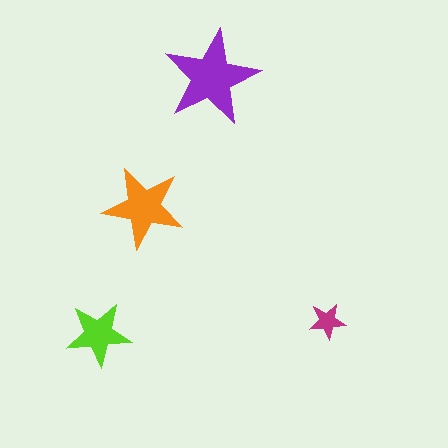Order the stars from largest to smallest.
the purple one, the orange one, the lime one, the magenta one.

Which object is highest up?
The purple star is topmost.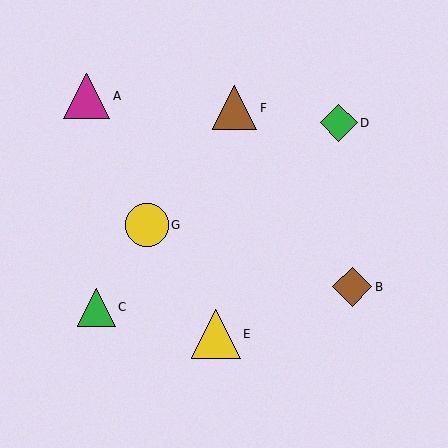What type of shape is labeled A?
Shape A is a magenta triangle.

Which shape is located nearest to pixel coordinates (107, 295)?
The green triangle (labeled C) at (96, 307) is nearest to that location.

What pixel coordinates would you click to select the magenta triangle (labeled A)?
Click at (87, 96) to select the magenta triangle A.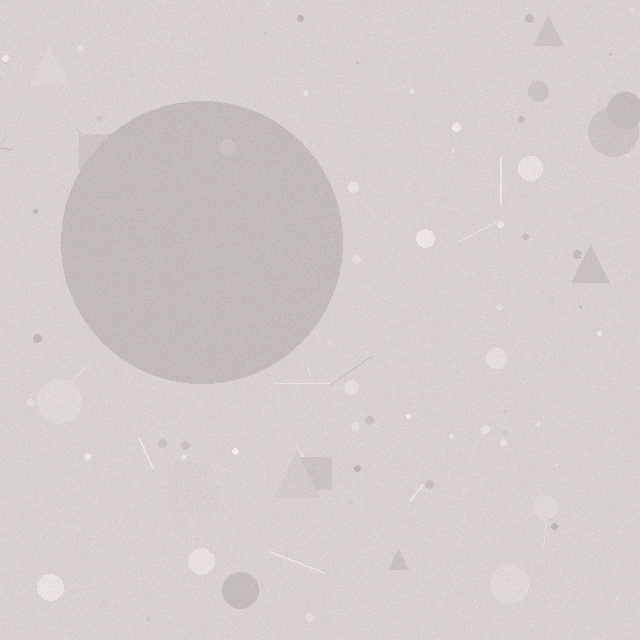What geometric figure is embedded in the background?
A circle is embedded in the background.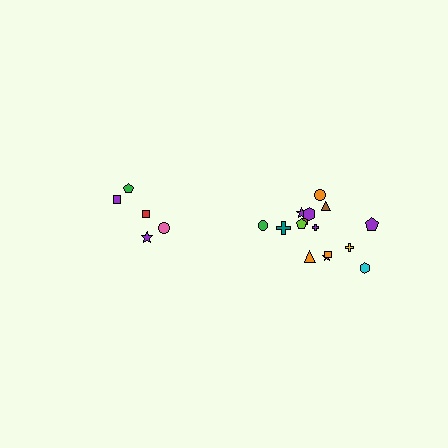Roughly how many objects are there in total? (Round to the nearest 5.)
Roughly 20 objects in total.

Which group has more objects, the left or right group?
The right group.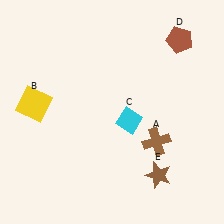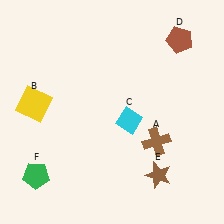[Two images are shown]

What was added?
A green pentagon (F) was added in Image 2.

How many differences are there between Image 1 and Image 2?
There is 1 difference between the two images.